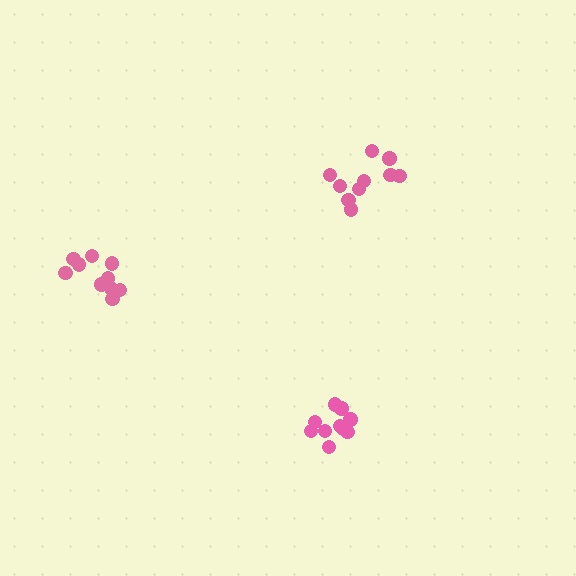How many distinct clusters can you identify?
There are 3 distinct clusters.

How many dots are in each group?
Group 1: 10 dots, Group 2: 10 dots, Group 3: 10 dots (30 total).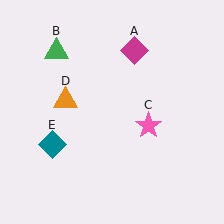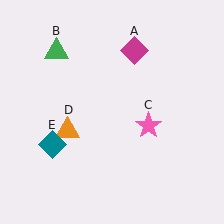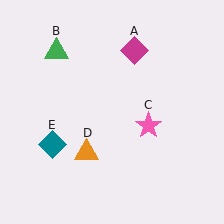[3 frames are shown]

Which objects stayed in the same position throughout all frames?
Magenta diamond (object A) and green triangle (object B) and pink star (object C) and teal diamond (object E) remained stationary.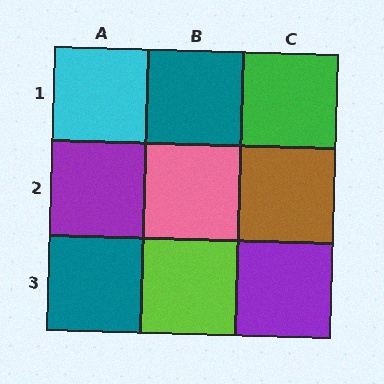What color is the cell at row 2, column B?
Pink.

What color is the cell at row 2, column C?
Brown.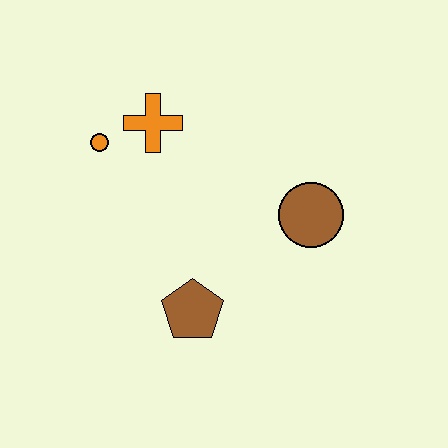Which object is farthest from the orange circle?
The brown circle is farthest from the orange circle.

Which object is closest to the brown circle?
The brown pentagon is closest to the brown circle.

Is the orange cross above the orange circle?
Yes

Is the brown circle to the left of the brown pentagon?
No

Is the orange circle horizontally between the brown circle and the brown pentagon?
No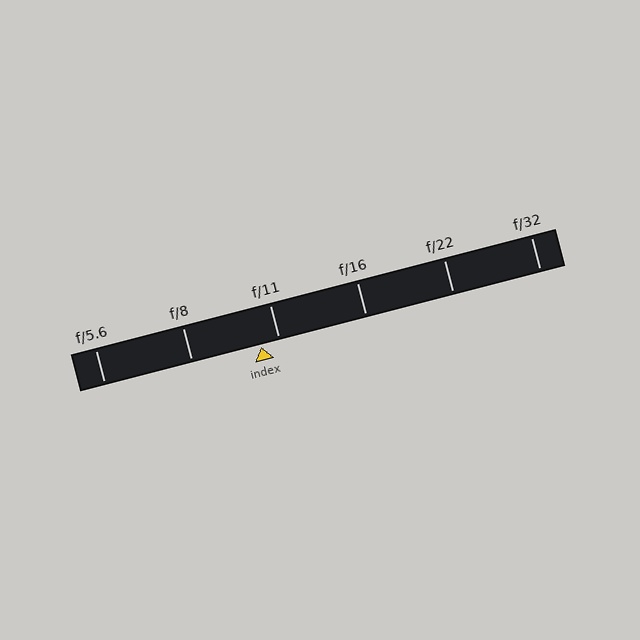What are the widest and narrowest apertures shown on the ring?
The widest aperture shown is f/5.6 and the narrowest is f/32.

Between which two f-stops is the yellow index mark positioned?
The index mark is between f/8 and f/11.